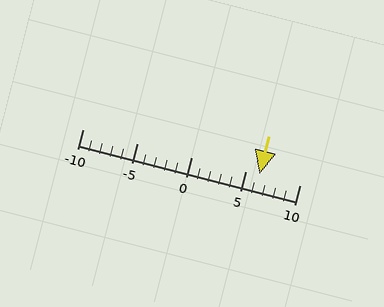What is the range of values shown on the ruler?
The ruler shows values from -10 to 10.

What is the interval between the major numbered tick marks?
The major tick marks are spaced 5 units apart.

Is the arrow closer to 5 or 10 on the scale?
The arrow is closer to 5.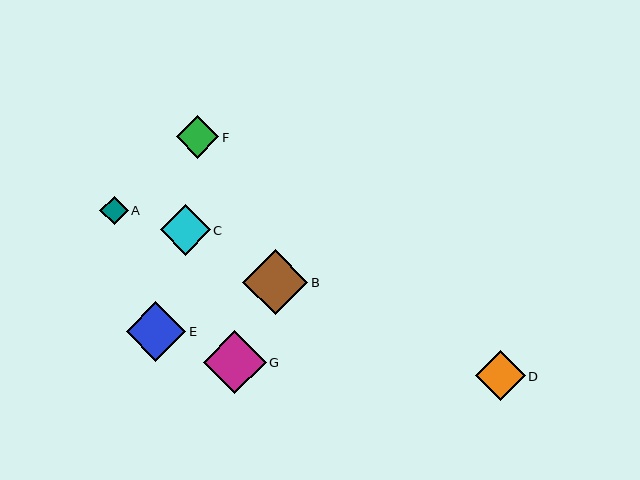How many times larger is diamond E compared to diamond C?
Diamond E is approximately 1.2 times the size of diamond C.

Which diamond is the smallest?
Diamond A is the smallest with a size of approximately 28 pixels.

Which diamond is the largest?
Diamond B is the largest with a size of approximately 65 pixels.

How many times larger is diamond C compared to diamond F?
Diamond C is approximately 1.2 times the size of diamond F.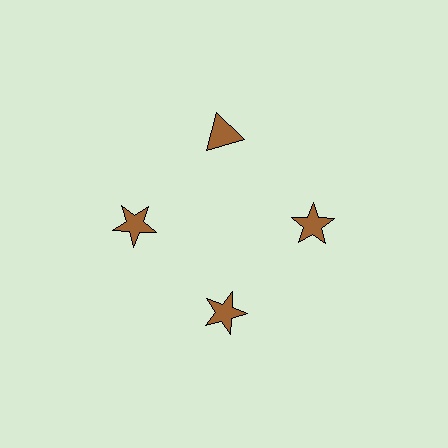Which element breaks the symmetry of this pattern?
The brown triangle at roughly the 12 o'clock position breaks the symmetry. All other shapes are brown stars.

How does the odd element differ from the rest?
It has a different shape: triangle instead of star.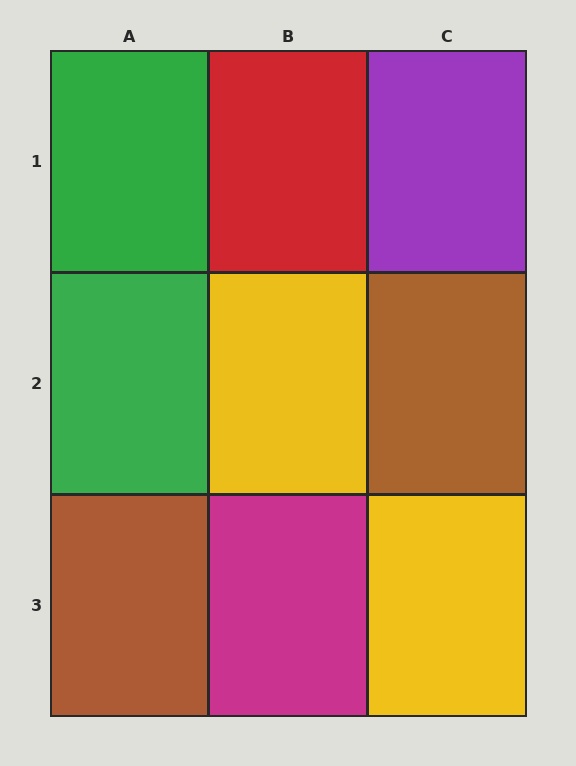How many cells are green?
2 cells are green.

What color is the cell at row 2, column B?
Yellow.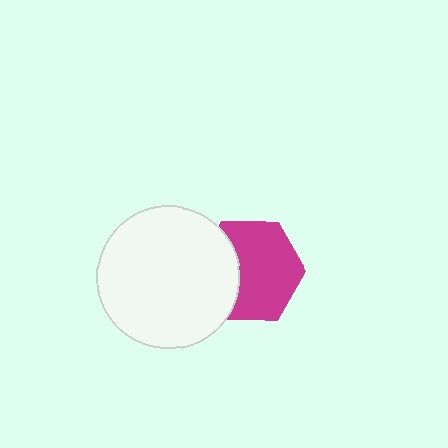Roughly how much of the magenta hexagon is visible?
Most of it is visible (roughly 67%).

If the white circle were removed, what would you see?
You would see the complete magenta hexagon.